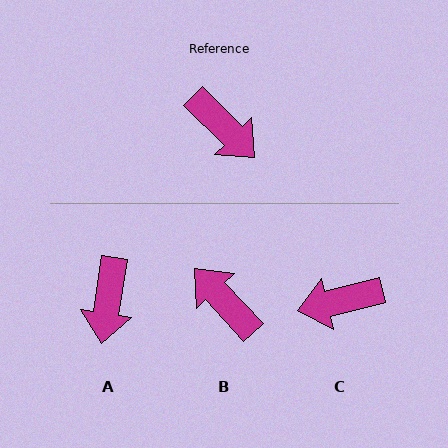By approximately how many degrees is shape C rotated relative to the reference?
Approximately 121 degrees clockwise.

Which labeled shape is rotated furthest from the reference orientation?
B, about 178 degrees away.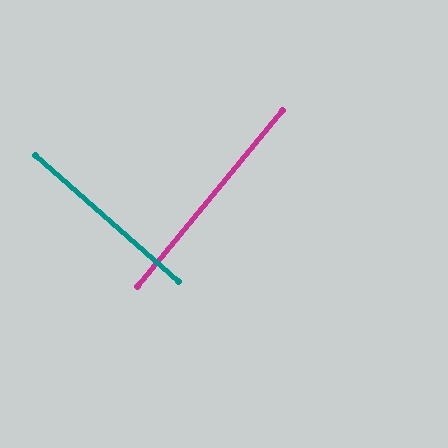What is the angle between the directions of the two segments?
Approximately 88 degrees.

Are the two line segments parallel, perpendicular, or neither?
Perpendicular — they meet at approximately 88°.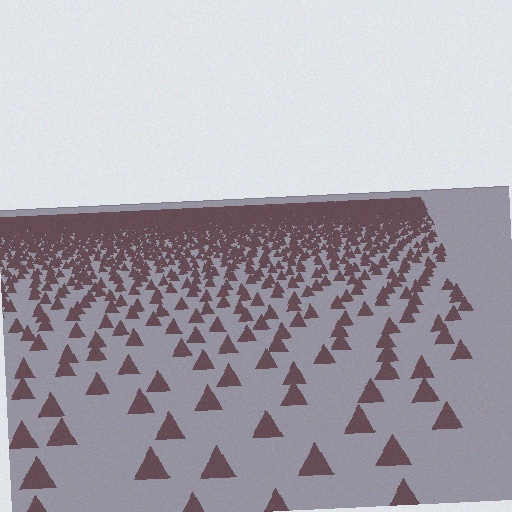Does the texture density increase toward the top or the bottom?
Density increases toward the top.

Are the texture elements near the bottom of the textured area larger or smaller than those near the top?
Larger. Near the bottom, elements are closer to the viewer and appear at a bigger on-screen size.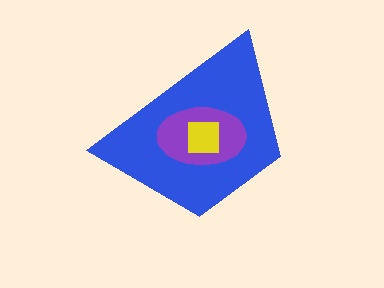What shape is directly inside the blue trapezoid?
The purple ellipse.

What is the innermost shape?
The yellow square.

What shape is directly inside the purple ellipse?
The yellow square.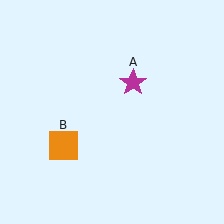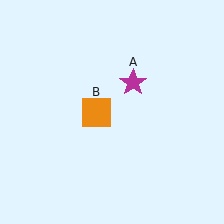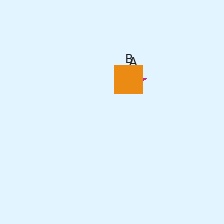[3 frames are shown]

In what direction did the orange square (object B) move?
The orange square (object B) moved up and to the right.